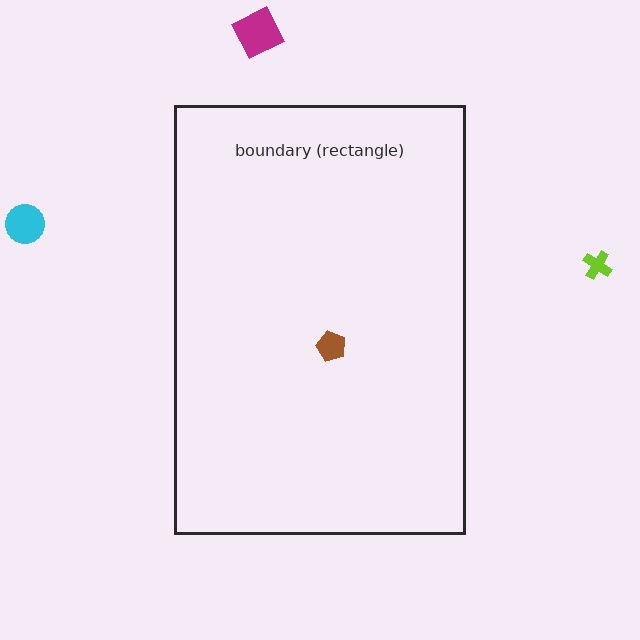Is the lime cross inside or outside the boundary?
Outside.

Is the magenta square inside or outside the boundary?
Outside.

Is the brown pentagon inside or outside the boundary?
Inside.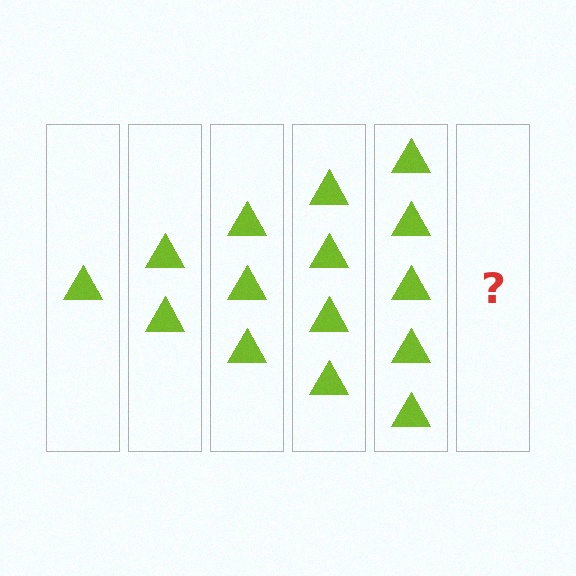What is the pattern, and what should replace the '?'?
The pattern is that each step adds one more triangle. The '?' should be 6 triangles.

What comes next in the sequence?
The next element should be 6 triangles.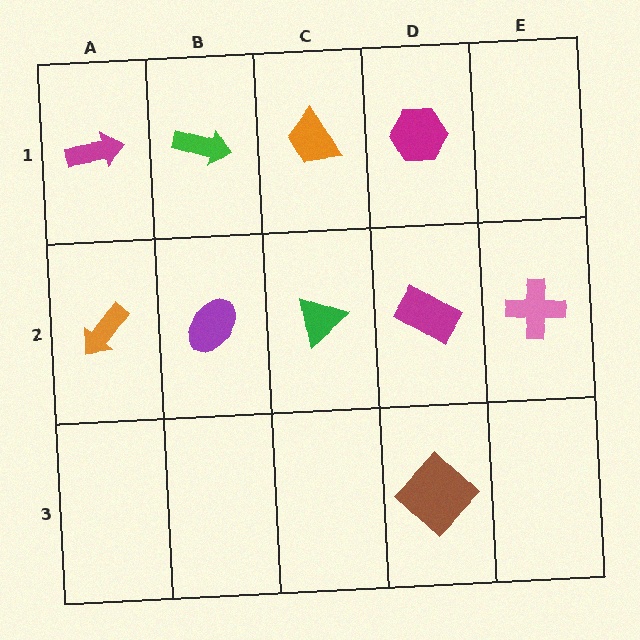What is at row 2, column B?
A purple ellipse.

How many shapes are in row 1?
4 shapes.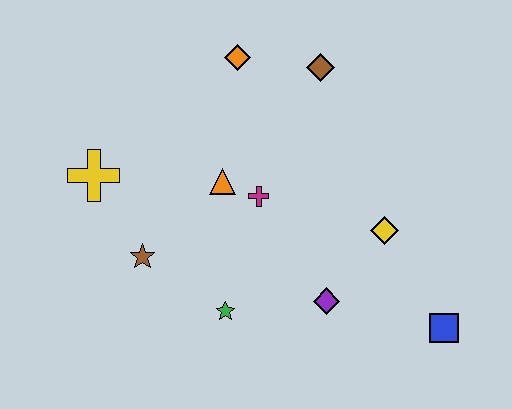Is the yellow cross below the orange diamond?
Yes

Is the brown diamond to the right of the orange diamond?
Yes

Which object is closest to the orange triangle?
The magenta cross is closest to the orange triangle.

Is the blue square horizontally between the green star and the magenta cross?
No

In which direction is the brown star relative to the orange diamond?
The brown star is below the orange diamond.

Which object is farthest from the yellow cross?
The blue square is farthest from the yellow cross.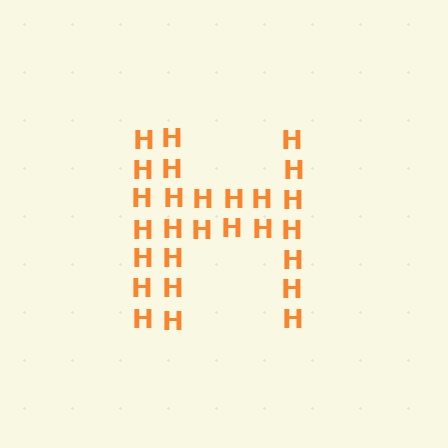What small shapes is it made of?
It is made of small letter H's.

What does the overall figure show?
The overall figure shows the letter H.